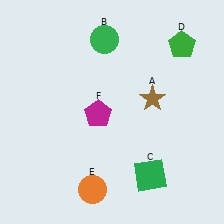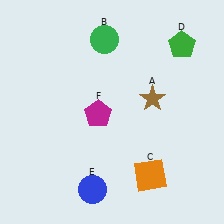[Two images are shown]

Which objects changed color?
C changed from green to orange. E changed from orange to blue.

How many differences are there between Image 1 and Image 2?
There are 2 differences between the two images.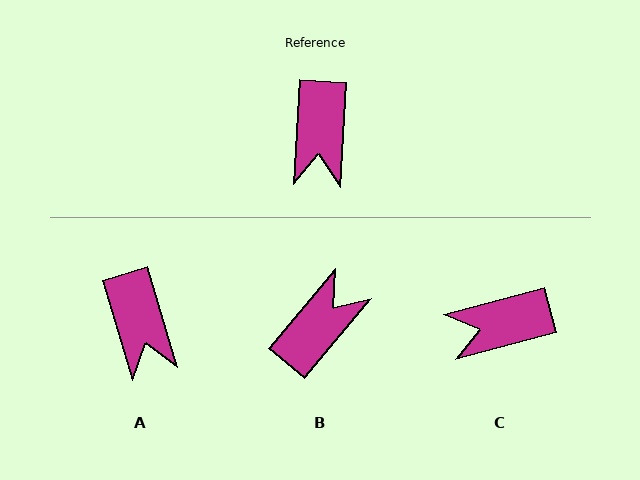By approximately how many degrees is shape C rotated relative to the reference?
Approximately 71 degrees clockwise.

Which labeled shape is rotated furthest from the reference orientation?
B, about 144 degrees away.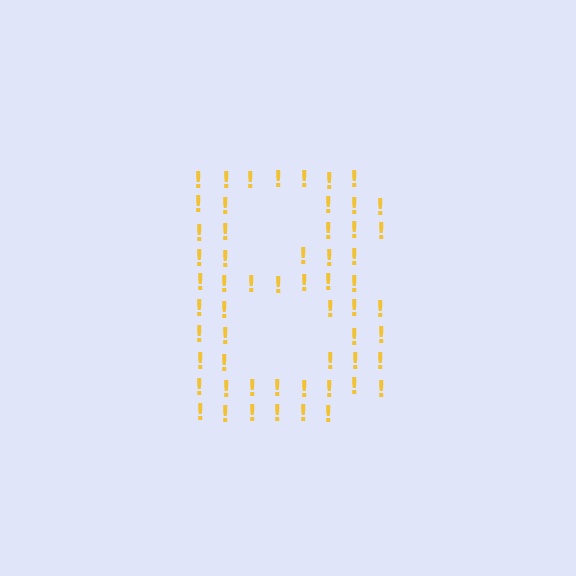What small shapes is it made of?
It is made of small exclamation marks.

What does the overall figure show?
The overall figure shows the letter B.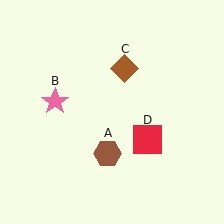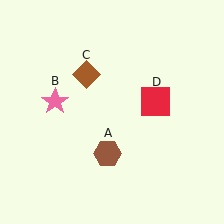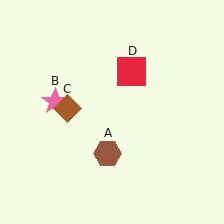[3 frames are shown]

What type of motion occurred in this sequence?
The brown diamond (object C), red square (object D) rotated counterclockwise around the center of the scene.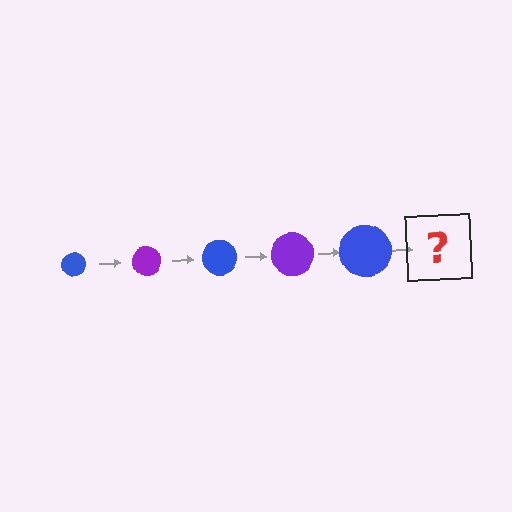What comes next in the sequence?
The next element should be a purple circle, larger than the previous one.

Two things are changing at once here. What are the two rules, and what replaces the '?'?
The two rules are that the circle grows larger each step and the color cycles through blue and purple. The '?' should be a purple circle, larger than the previous one.